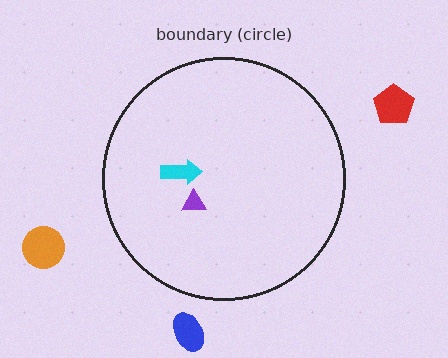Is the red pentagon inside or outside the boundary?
Outside.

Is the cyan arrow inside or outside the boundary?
Inside.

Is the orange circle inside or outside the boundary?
Outside.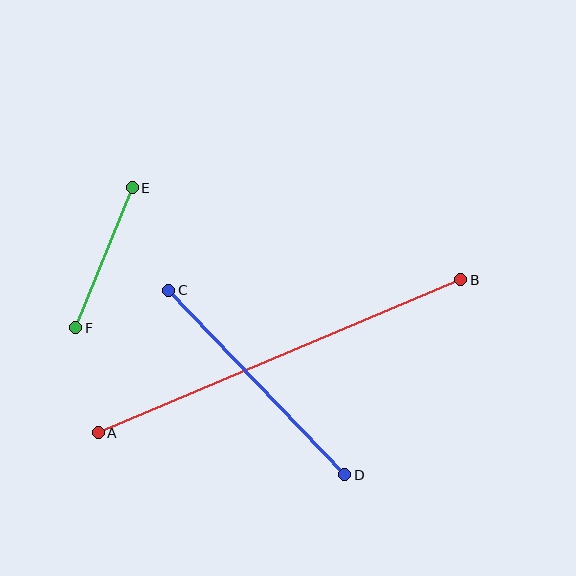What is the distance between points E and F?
The distance is approximately 151 pixels.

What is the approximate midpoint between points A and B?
The midpoint is at approximately (280, 356) pixels.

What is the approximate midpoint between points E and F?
The midpoint is at approximately (104, 258) pixels.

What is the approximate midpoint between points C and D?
The midpoint is at approximately (257, 383) pixels.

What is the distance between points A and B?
The distance is approximately 394 pixels.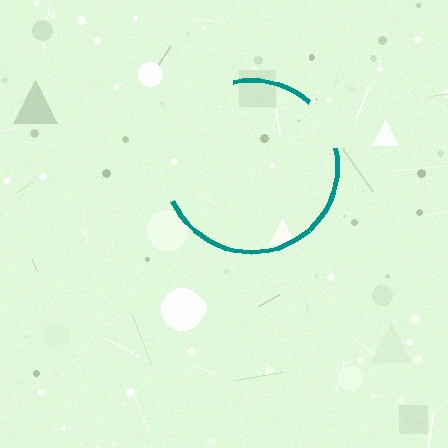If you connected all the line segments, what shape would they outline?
They would outline a circle.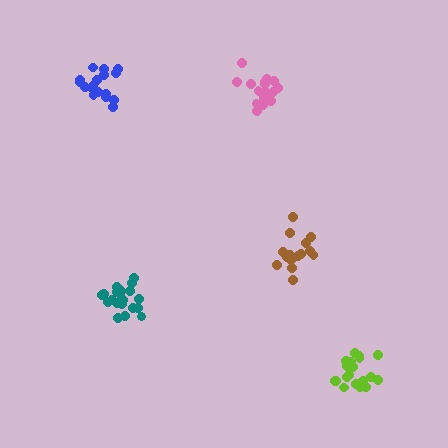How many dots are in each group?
Group 1: 16 dots, Group 2: 19 dots, Group 3: 20 dots, Group 4: 17 dots, Group 5: 19 dots (91 total).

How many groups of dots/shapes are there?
There are 5 groups.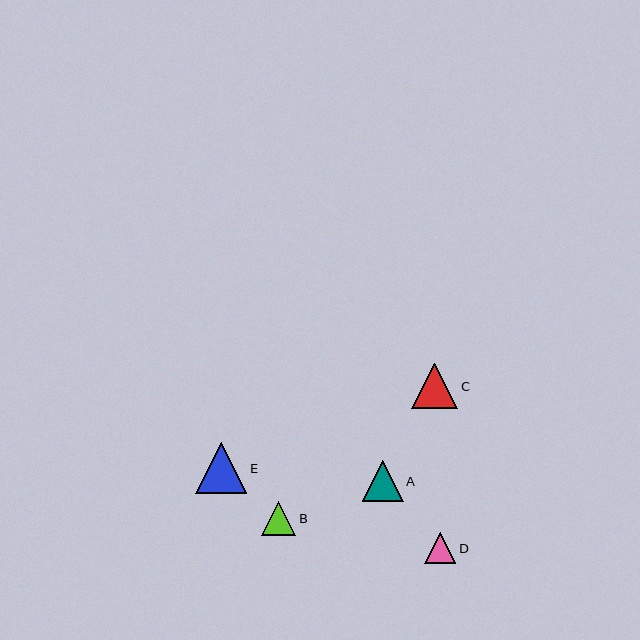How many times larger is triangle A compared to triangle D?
Triangle A is approximately 1.3 times the size of triangle D.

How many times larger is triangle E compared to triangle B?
Triangle E is approximately 1.5 times the size of triangle B.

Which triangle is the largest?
Triangle E is the largest with a size of approximately 51 pixels.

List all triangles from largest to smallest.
From largest to smallest: E, C, A, B, D.